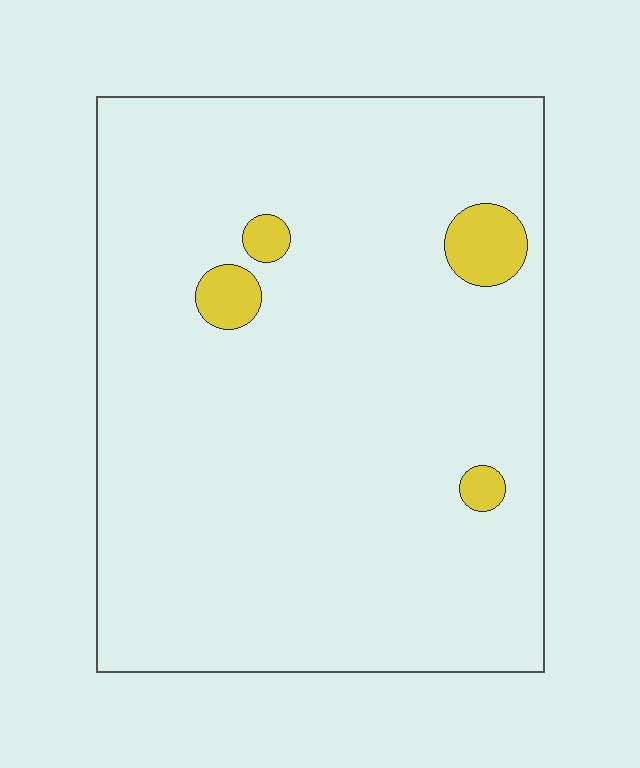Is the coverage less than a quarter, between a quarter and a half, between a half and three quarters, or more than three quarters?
Less than a quarter.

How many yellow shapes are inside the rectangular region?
4.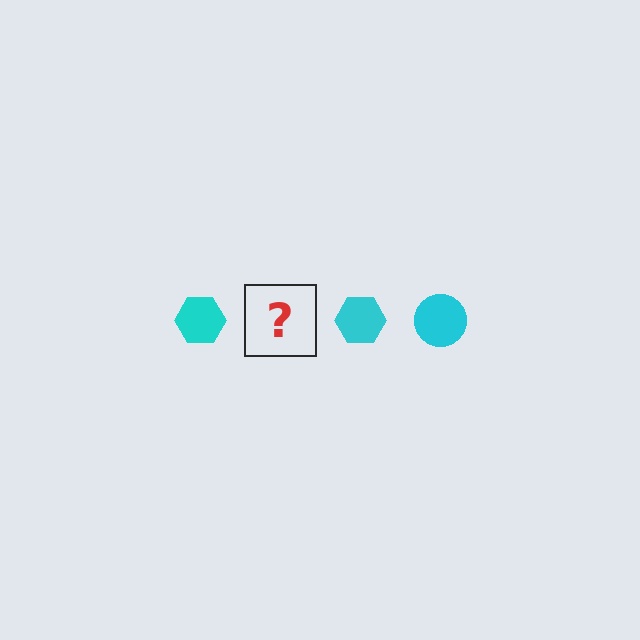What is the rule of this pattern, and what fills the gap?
The rule is that the pattern cycles through hexagon, circle shapes in cyan. The gap should be filled with a cyan circle.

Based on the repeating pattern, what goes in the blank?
The blank should be a cyan circle.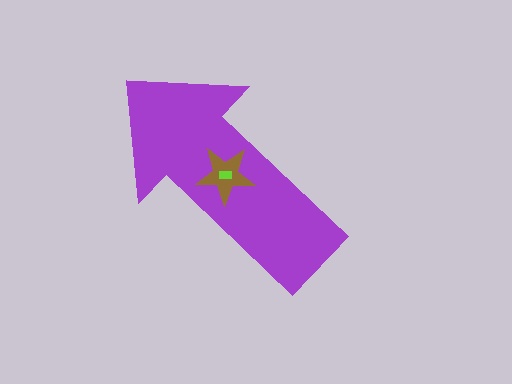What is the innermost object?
The lime rectangle.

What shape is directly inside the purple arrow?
The brown star.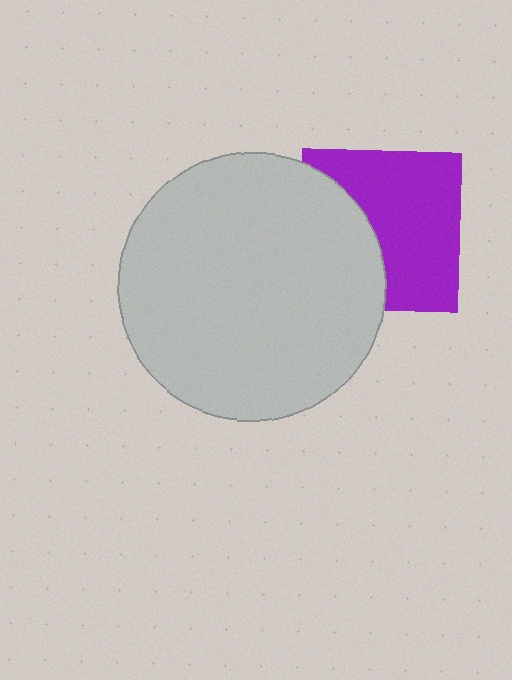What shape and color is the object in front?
The object in front is a light gray circle.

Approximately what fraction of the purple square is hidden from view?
Roughly 38% of the purple square is hidden behind the light gray circle.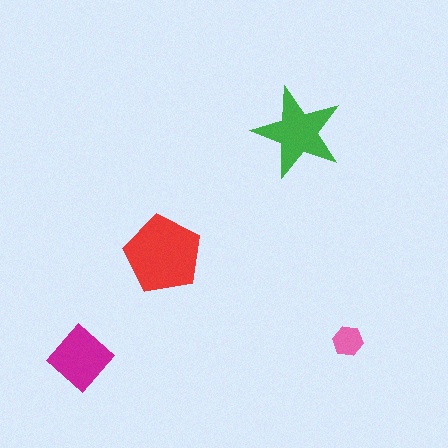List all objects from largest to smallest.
The red pentagon, the green star, the magenta diamond, the pink hexagon.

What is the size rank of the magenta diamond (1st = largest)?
3rd.